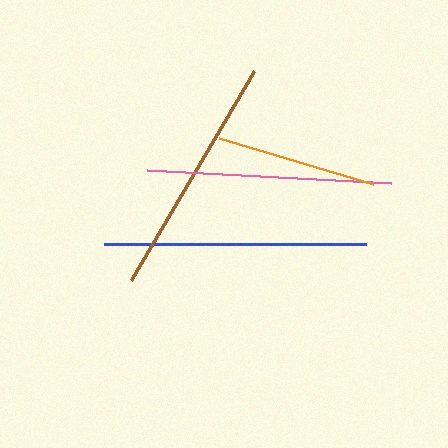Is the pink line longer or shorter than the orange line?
The pink line is longer than the orange line.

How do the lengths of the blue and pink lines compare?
The blue and pink lines are approximately the same length.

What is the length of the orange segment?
The orange segment is approximately 161 pixels long.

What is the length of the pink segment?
The pink segment is approximately 245 pixels long.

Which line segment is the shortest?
The orange line is the shortest at approximately 161 pixels.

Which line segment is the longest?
The blue line is the longest at approximately 262 pixels.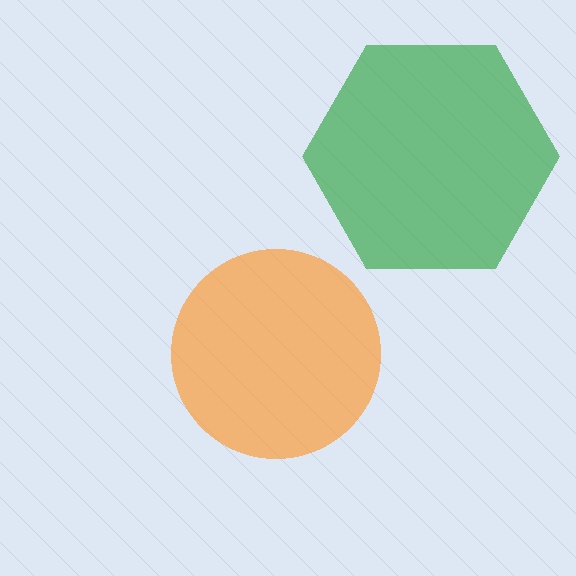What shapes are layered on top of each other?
The layered shapes are: an orange circle, a green hexagon.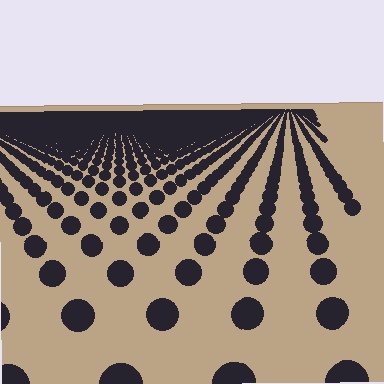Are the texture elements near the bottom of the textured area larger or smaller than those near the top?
Larger. Near the bottom, elements are closer to the viewer and appear at a bigger on-screen size.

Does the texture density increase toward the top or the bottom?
Density increases toward the top.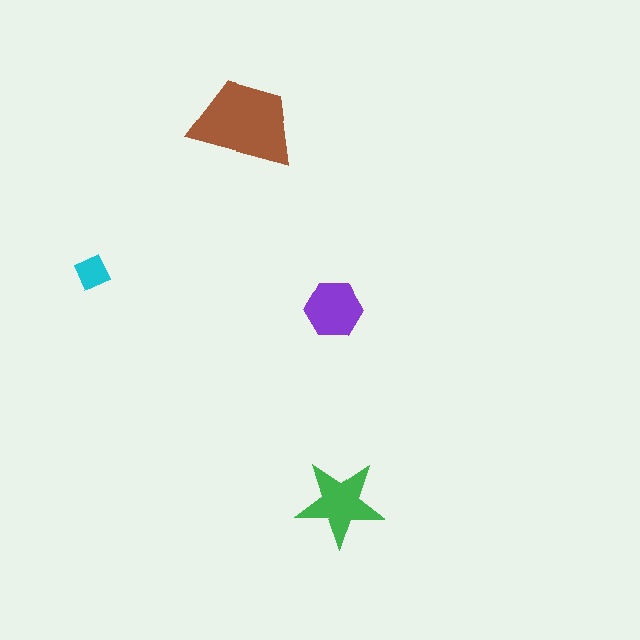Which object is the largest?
The brown trapezoid.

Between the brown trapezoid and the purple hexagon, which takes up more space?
The brown trapezoid.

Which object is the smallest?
The cyan diamond.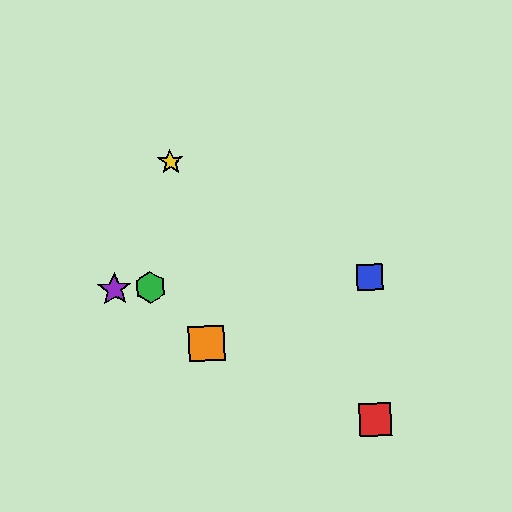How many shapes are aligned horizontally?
3 shapes (the blue square, the green hexagon, the purple star) are aligned horizontally.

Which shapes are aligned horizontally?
The blue square, the green hexagon, the purple star are aligned horizontally.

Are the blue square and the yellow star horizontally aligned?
No, the blue square is at y≈277 and the yellow star is at y≈162.